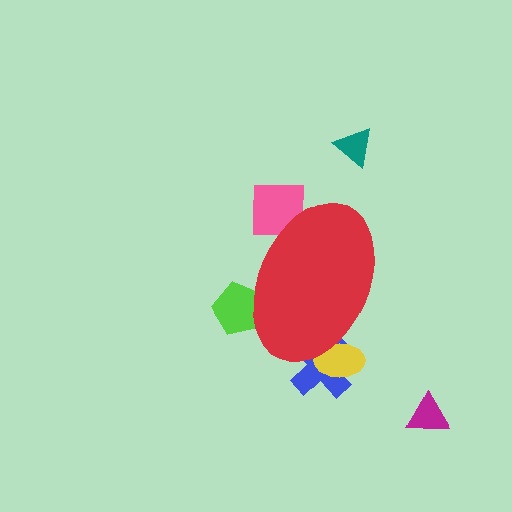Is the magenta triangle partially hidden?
No, the magenta triangle is fully visible.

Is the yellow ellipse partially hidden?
Yes, the yellow ellipse is partially hidden behind the red ellipse.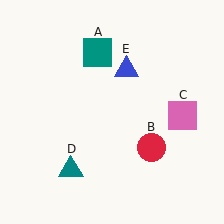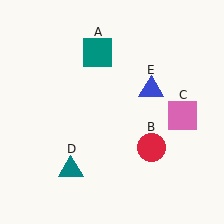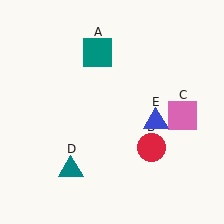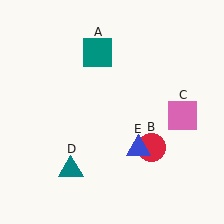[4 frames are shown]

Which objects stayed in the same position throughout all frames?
Teal square (object A) and red circle (object B) and pink square (object C) and teal triangle (object D) remained stationary.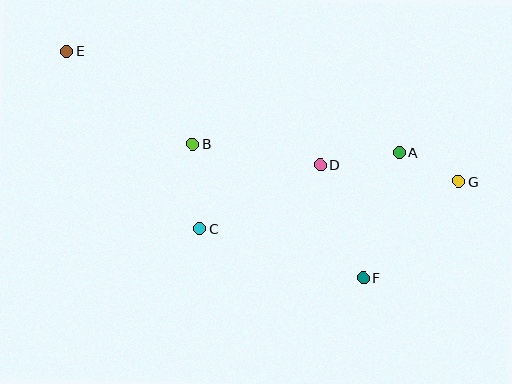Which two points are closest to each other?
Points A and G are closest to each other.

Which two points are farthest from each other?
Points E and G are farthest from each other.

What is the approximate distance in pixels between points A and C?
The distance between A and C is approximately 213 pixels.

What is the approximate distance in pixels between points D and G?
The distance between D and G is approximately 140 pixels.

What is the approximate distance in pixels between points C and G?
The distance between C and G is approximately 263 pixels.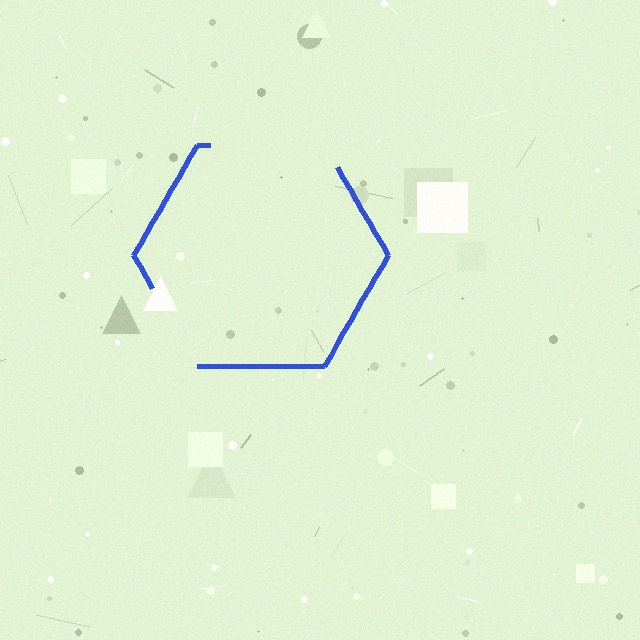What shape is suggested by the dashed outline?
The dashed outline suggests a hexagon.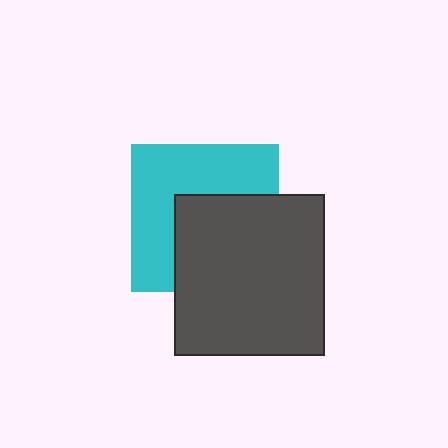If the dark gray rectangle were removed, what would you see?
You would see the complete cyan square.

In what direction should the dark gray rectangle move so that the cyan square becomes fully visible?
The dark gray rectangle should move toward the lower-right. That is the shortest direction to clear the overlap and leave the cyan square fully visible.